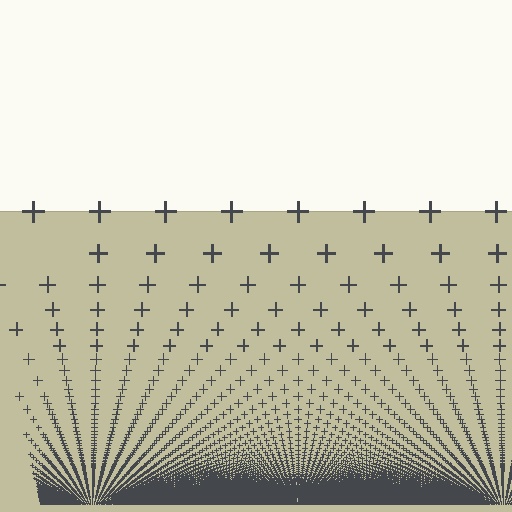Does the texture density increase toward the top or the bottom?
Density increases toward the bottom.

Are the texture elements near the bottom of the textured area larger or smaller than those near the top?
Smaller. The gradient is inverted — elements near the bottom are smaller and denser.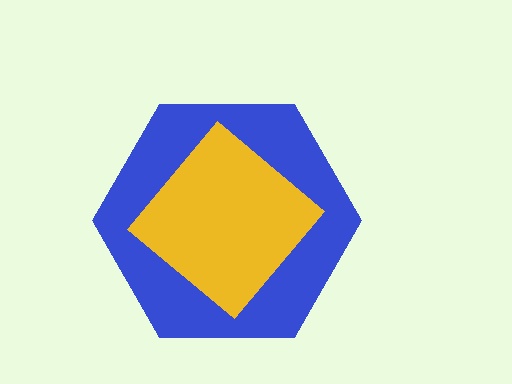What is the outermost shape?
The blue hexagon.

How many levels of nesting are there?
2.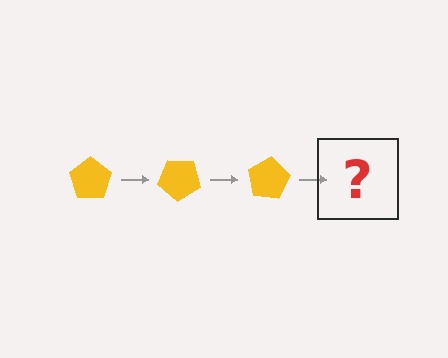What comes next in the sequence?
The next element should be a yellow pentagon rotated 120 degrees.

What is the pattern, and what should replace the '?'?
The pattern is that the pentagon rotates 40 degrees each step. The '?' should be a yellow pentagon rotated 120 degrees.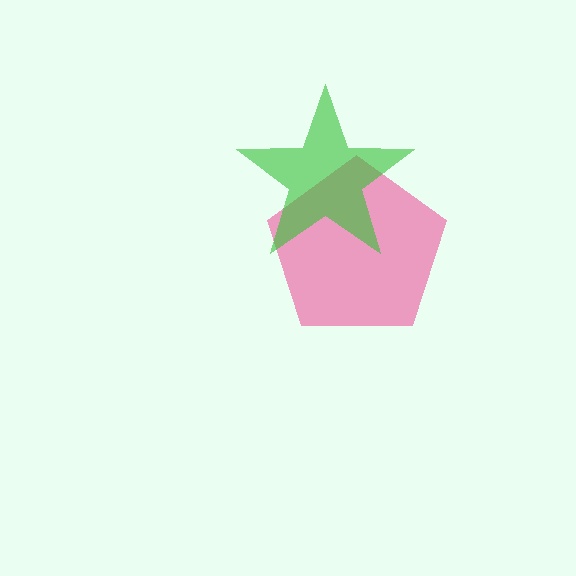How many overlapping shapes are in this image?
There are 2 overlapping shapes in the image.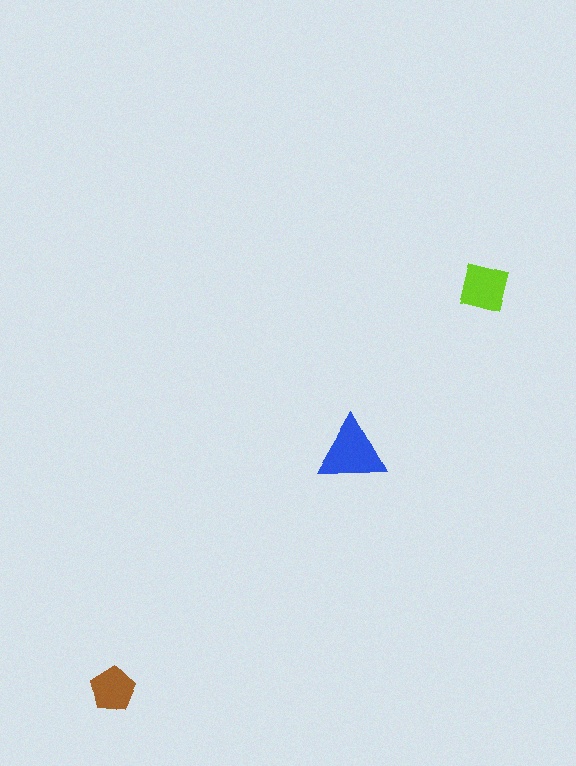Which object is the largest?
The blue triangle.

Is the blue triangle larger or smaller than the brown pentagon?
Larger.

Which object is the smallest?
The brown pentagon.